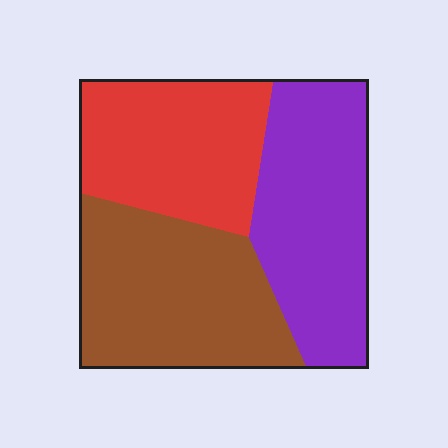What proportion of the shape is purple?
Purple covers about 35% of the shape.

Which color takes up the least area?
Red, at roughly 30%.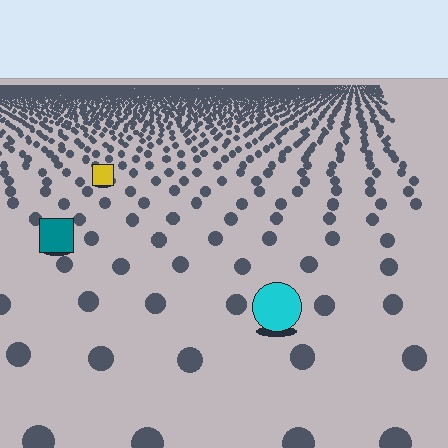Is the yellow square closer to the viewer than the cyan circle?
No. The cyan circle is closer — you can tell from the texture gradient: the ground texture is coarser near it.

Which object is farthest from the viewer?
The yellow square is farthest from the viewer. It appears smaller and the ground texture around it is denser.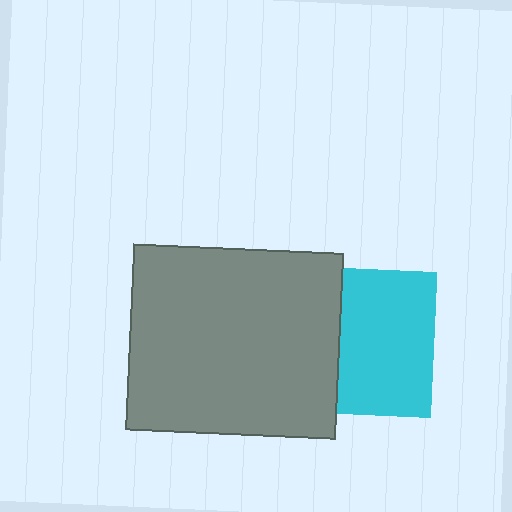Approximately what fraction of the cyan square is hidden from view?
Roughly 36% of the cyan square is hidden behind the gray rectangle.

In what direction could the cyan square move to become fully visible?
The cyan square could move right. That would shift it out from behind the gray rectangle entirely.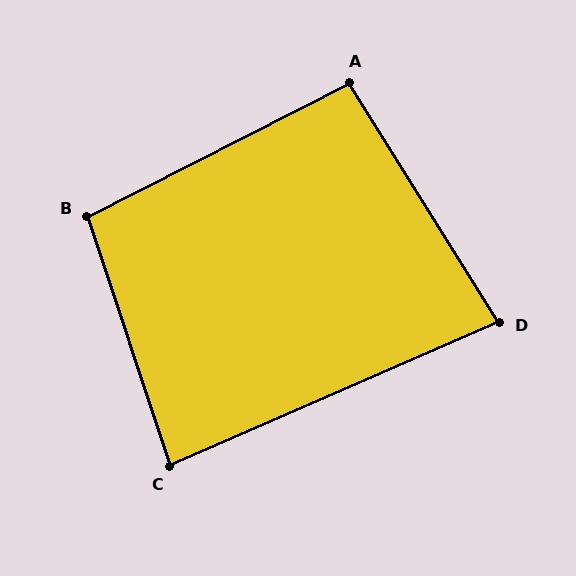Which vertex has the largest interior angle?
B, at approximately 98 degrees.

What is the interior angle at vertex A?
Approximately 95 degrees (obtuse).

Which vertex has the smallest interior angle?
D, at approximately 82 degrees.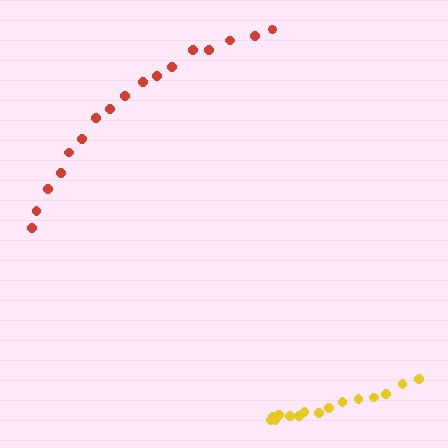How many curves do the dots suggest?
There are 2 distinct paths.